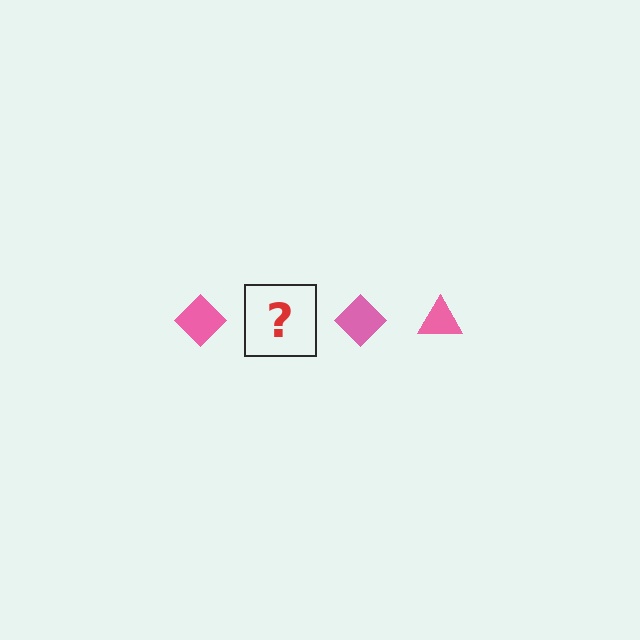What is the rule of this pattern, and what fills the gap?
The rule is that the pattern cycles through diamond, triangle shapes in pink. The gap should be filled with a pink triangle.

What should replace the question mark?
The question mark should be replaced with a pink triangle.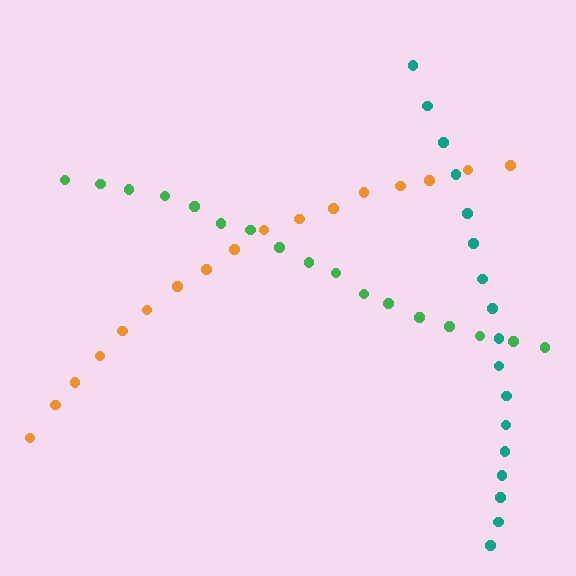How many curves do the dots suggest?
There are 3 distinct paths.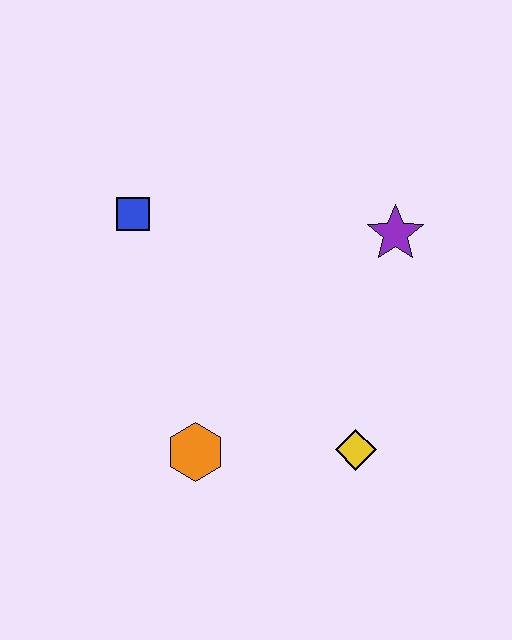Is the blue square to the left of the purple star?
Yes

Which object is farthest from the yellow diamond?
The blue square is farthest from the yellow diamond.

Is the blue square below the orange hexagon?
No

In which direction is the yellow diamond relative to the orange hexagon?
The yellow diamond is to the right of the orange hexagon.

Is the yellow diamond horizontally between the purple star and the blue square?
Yes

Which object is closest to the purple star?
The yellow diamond is closest to the purple star.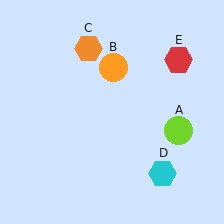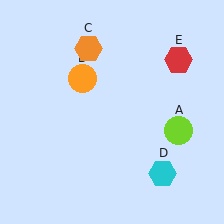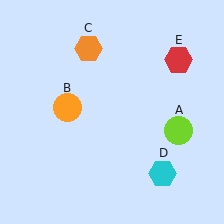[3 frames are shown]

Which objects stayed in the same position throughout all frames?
Lime circle (object A) and orange hexagon (object C) and cyan hexagon (object D) and red hexagon (object E) remained stationary.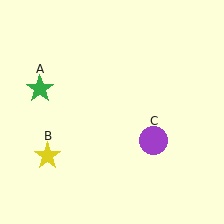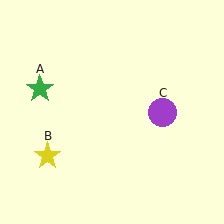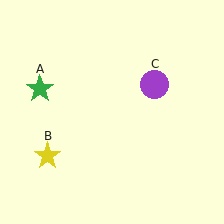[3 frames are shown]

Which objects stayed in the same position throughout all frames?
Green star (object A) and yellow star (object B) remained stationary.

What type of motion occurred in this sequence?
The purple circle (object C) rotated counterclockwise around the center of the scene.